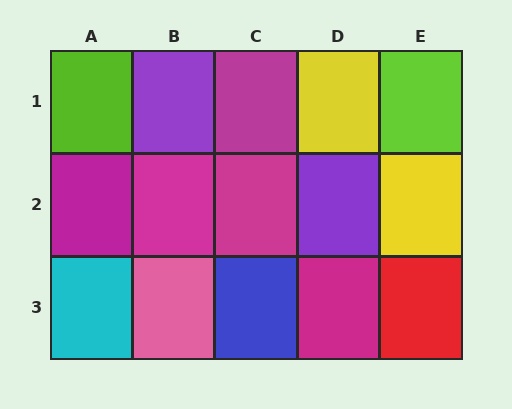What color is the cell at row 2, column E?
Yellow.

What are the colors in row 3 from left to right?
Cyan, pink, blue, magenta, red.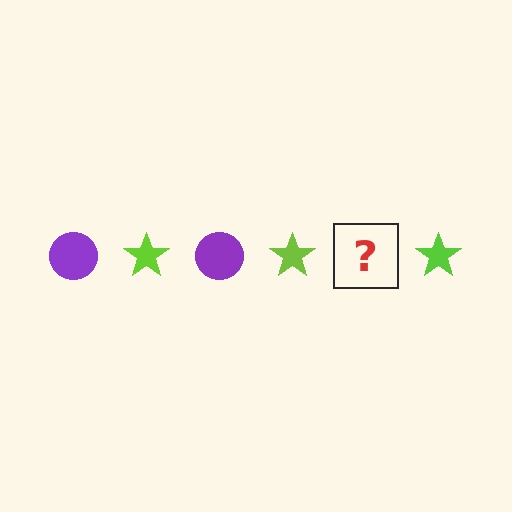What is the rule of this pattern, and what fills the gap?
The rule is that the pattern alternates between purple circle and lime star. The gap should be filled with a purple circle.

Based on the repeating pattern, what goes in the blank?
The blank should be a purple circle.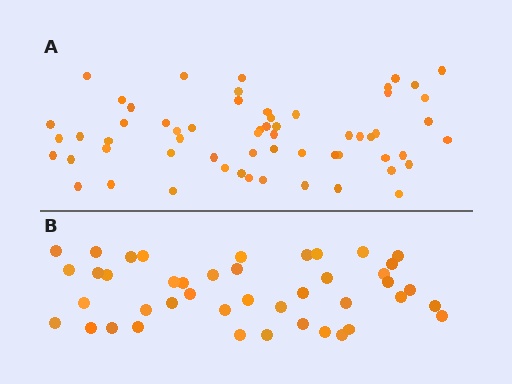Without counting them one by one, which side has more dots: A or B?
Region A (the top region) has more dots.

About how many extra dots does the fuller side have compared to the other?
Region A has approximately 15 more dots than region B.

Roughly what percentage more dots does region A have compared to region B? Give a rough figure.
About 40% more.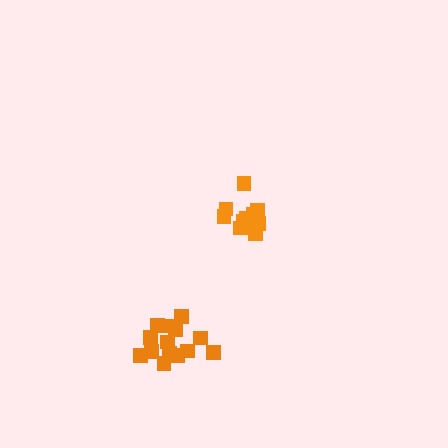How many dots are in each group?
Group 1: 12 dots, Group 2: 14 dots (26 total).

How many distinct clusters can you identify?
There are 2 distinct clusters.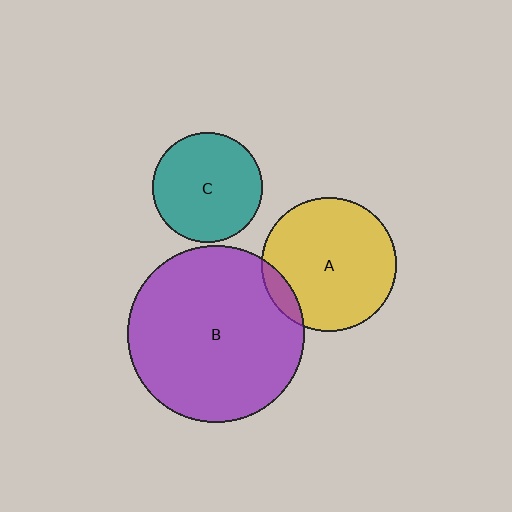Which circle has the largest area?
Circle B (purple).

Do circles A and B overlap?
Yes.